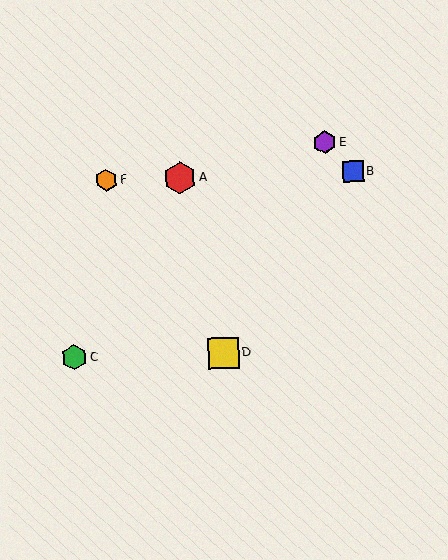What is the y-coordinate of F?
Object F is at y≈180.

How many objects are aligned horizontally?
3 objects (A, B, F) are aligned horizontally.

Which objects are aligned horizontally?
Objects A, B, F are aligned horizontally.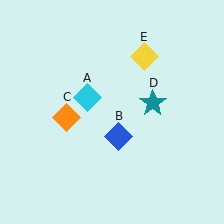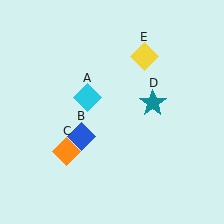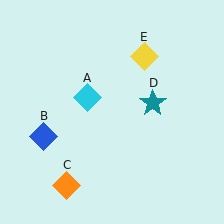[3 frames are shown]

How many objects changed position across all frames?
2 objects changed position: blue diamond (object B), orange diamond (object C).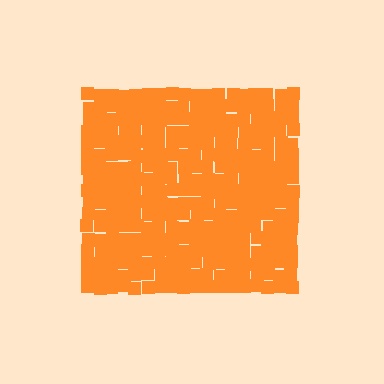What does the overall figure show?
The overall figure shows a square.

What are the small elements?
The small elements are squares.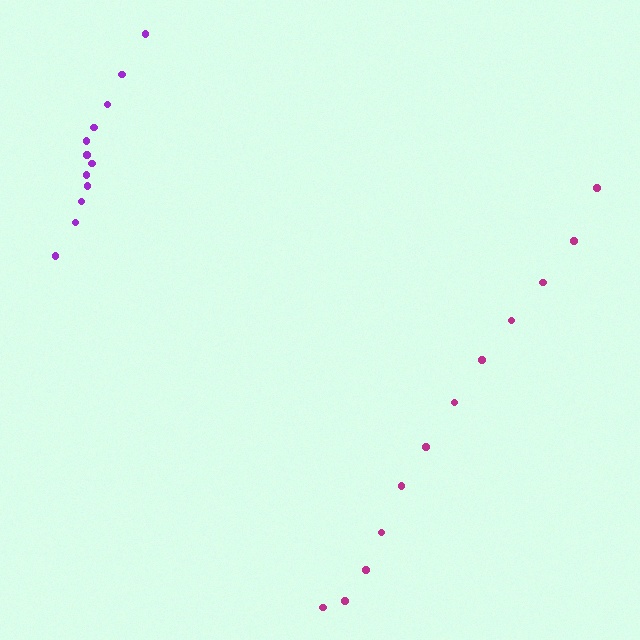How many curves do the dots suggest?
There are 2 distinct paths.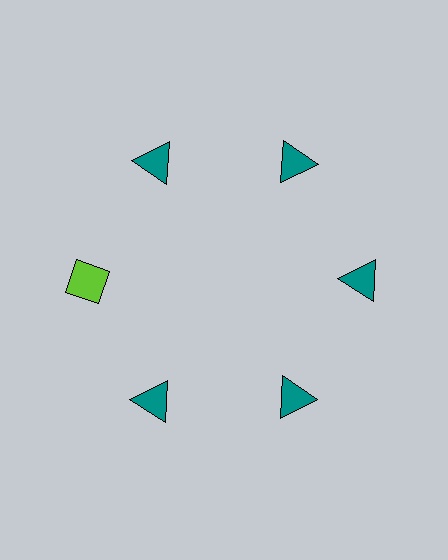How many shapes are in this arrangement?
There are 6 shapes arranged in a ring pattern.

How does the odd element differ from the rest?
It differs in both color (lime instead of teal) and shape (diamond instead of triangle).